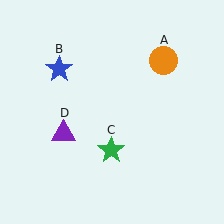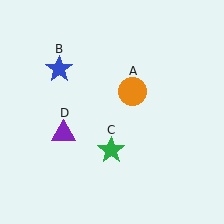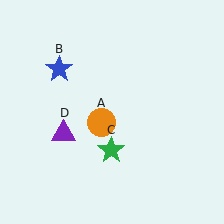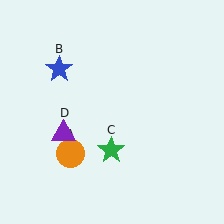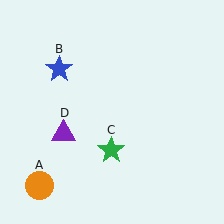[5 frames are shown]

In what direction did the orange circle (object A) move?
The orange circle (object A) moved down and to the left.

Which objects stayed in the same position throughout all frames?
Blue star (object B) and green star (object C) and purple triangle (object D) remained stationary.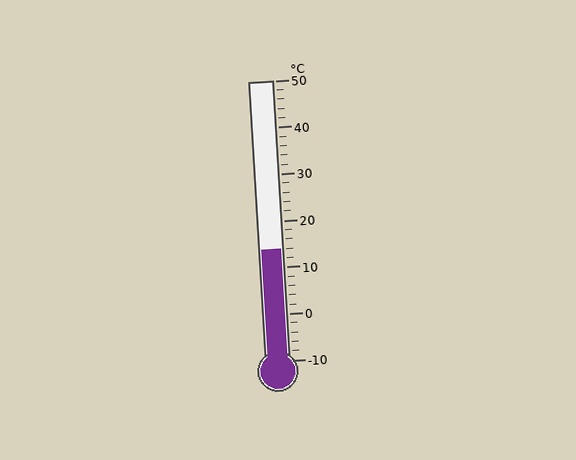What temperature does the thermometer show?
The thermometer shows approximately 14°C.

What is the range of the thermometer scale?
The thermometer scale ranges from -10°C to 50°C.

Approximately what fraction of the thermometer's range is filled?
The thermometer is filled to approximately 40% of its range.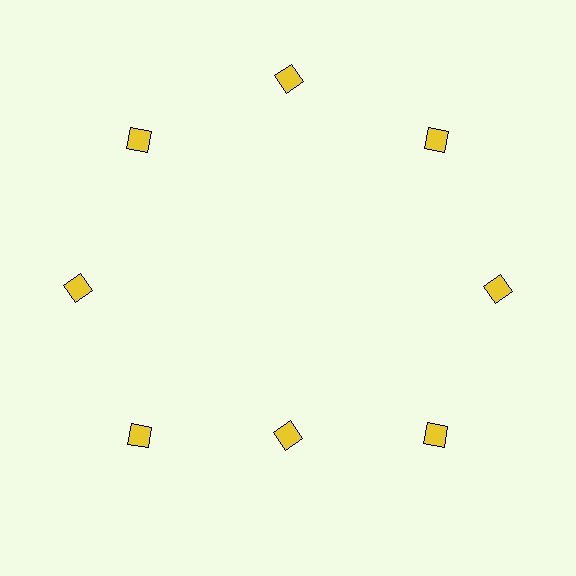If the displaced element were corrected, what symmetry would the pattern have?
It would have 8-fold rotational symmetry — the pattern would map onto itself every 45 degrees.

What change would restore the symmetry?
The symmetry would be restored by moving it outward, back onto the ring so that all 8 squares sit at equal angles and equal distance from the center.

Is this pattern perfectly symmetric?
No. The 8 yellow squares are arranged in a ring, but one element near the 6 o'clock position is pulled inward toward the center, breaking the 8-fold rotational symmetry.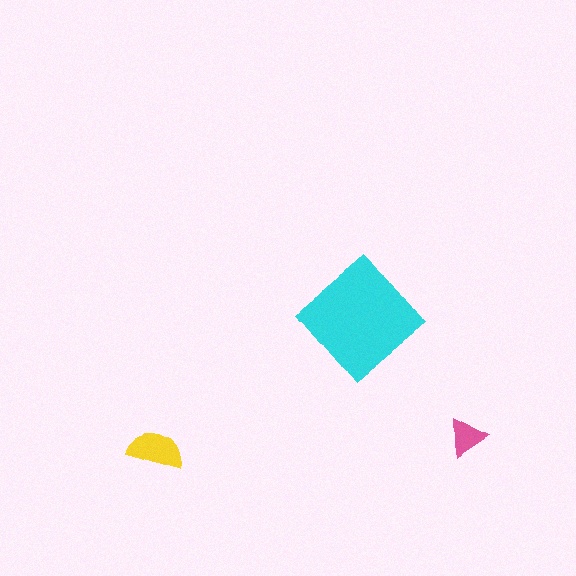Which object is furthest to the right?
The pink triangle is rightmost.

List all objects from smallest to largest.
The pink triangle, the yellow semicircle, the cyan diamond.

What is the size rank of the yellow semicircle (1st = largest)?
2nd.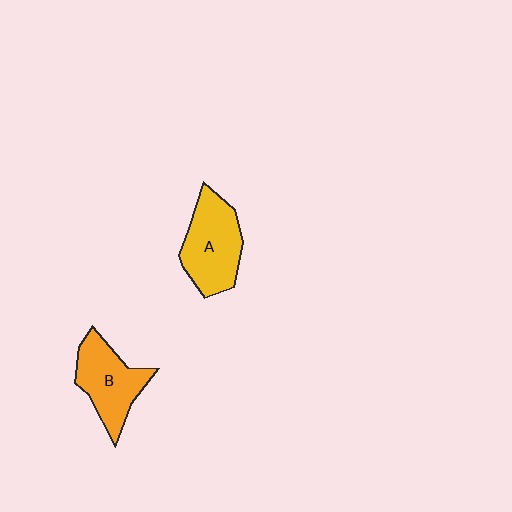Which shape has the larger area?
Shape A (yellow).